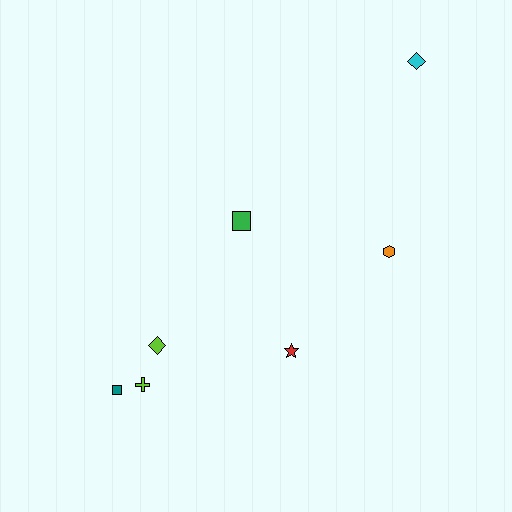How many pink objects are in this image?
There are no pink objects.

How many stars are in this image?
There is 1 star.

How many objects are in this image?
There are 7 objects.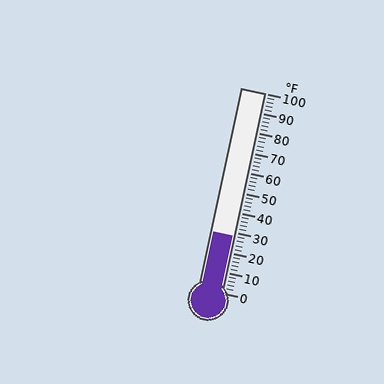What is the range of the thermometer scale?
The thermometer scale ranges from 0°F to 100°F.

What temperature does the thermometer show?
The thermometer shows approximately 28°F.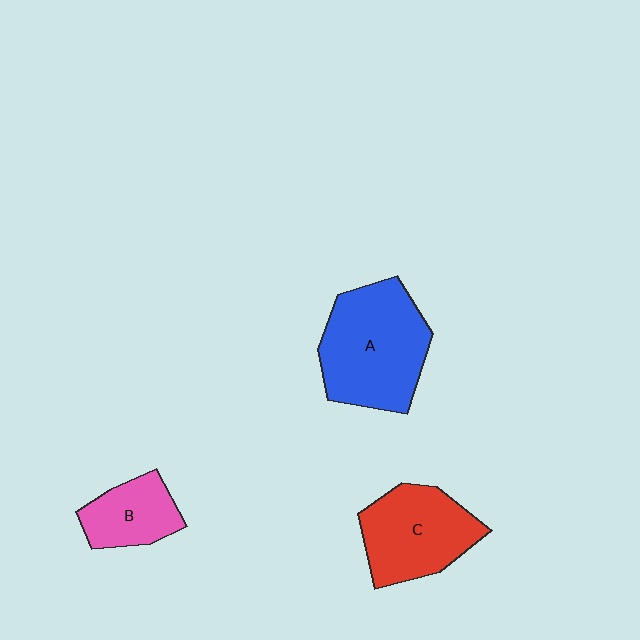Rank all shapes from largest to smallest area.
From largest to smallest: A (blue), C (red), B (pink).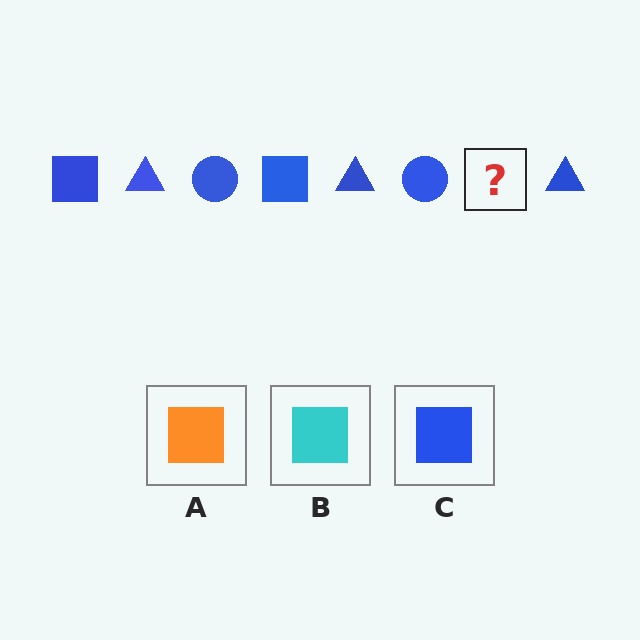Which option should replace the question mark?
Option C.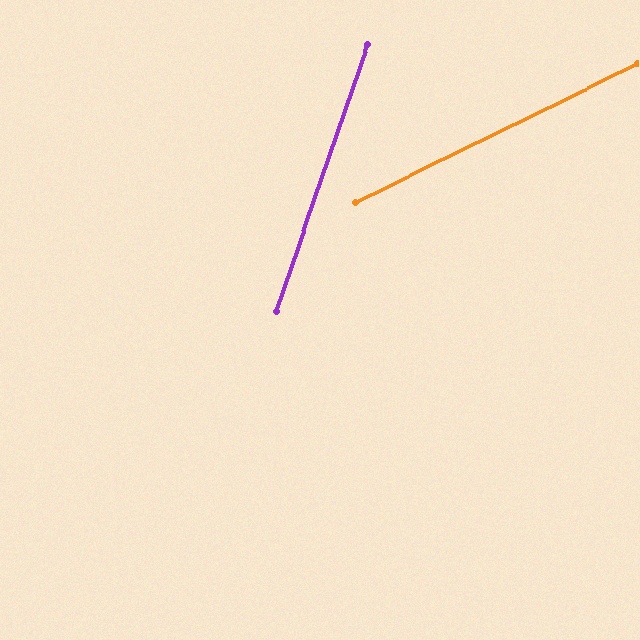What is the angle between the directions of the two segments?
Approximately 45 degrees.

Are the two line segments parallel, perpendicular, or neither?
Neither parallel nor perpendicular — they differ by about 45°.